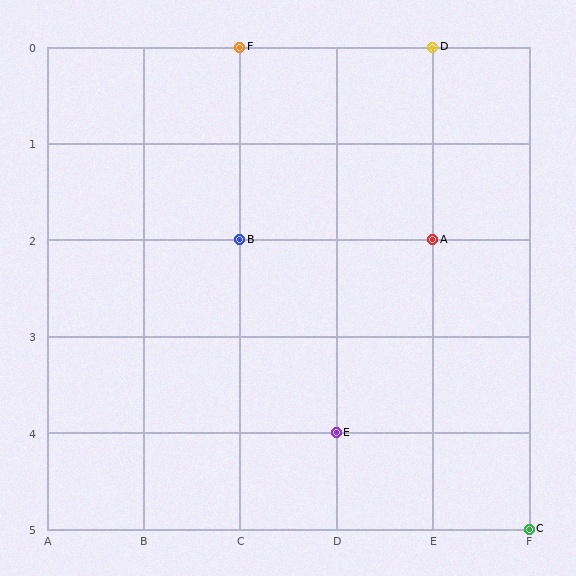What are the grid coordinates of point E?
Point E is at grid coordinates (D, 4).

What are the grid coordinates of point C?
Point C is at grid coordinates (F, 5).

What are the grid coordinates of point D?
Point D is at grid coordinates (E, 0).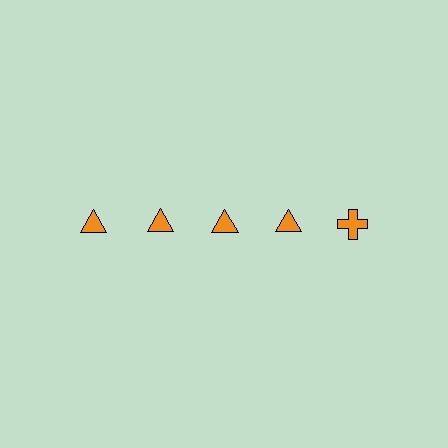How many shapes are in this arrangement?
There are 5 shapes arranged in a grid pattern.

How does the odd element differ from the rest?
It has a different shape: cross instead of triangle.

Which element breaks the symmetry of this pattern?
The orange cross in the top row, rightmost column breaks the symmetry. All other shapes are orange triangles.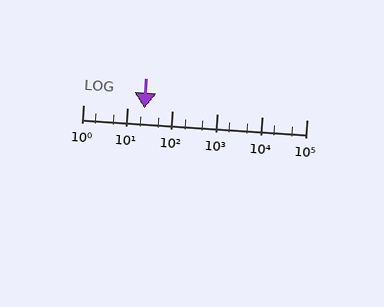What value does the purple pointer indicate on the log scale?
The pointer indicates approximately 23.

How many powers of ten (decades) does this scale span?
The scale spans 5 decades, from 1 to 100000.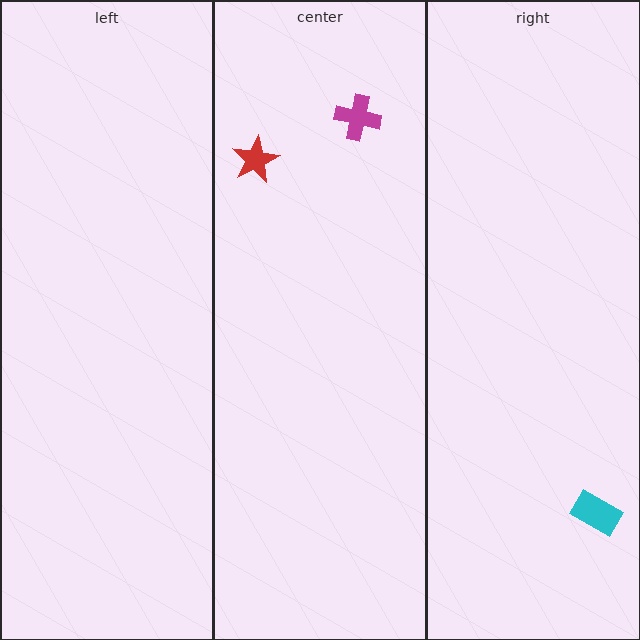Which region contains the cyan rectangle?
The right region.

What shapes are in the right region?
The cyan rectangle.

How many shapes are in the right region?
1.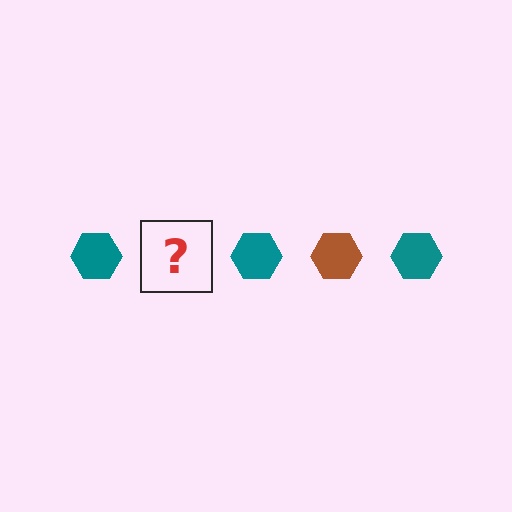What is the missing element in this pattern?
The missing element is a brown hexagon.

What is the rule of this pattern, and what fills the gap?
The rule is that the pattern cycles through teal, brown hexagons. The gap should be filled with a brown hexagon.